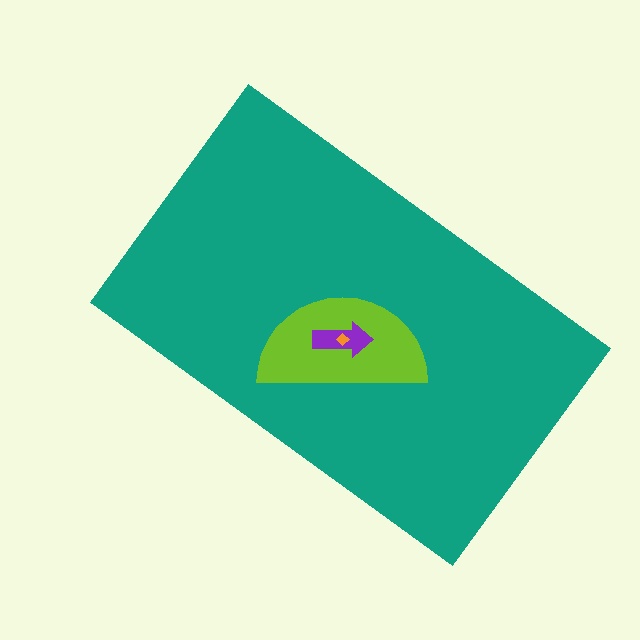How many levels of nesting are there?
4.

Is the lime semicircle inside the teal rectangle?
Yes.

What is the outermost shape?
The teal rectangle.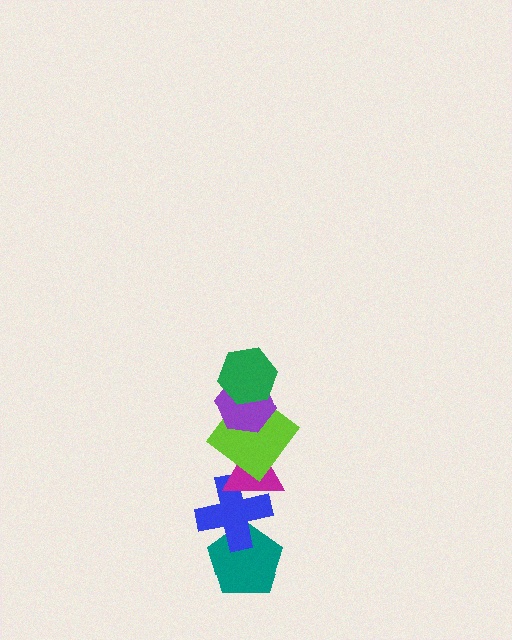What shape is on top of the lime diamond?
The purple hexagon is on top of the lime diamond.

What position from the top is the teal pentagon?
The teal pentagon is 6th from the top.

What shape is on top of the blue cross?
The magenta triangle is on top of the blue cross.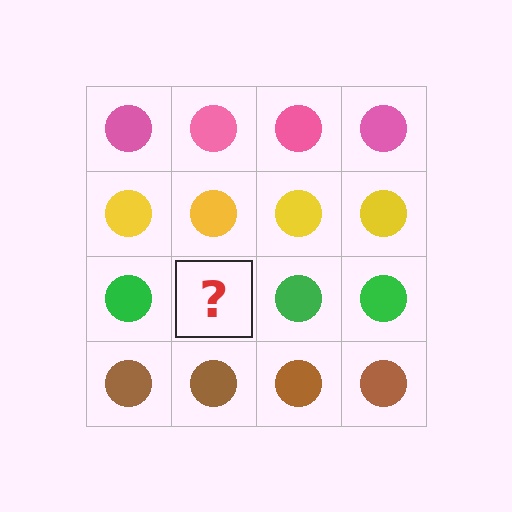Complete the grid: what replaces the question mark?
The question mark should be replaced with a green circle.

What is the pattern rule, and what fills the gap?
The rule is that each row has a consistent color. The gap should be filled with a green circle.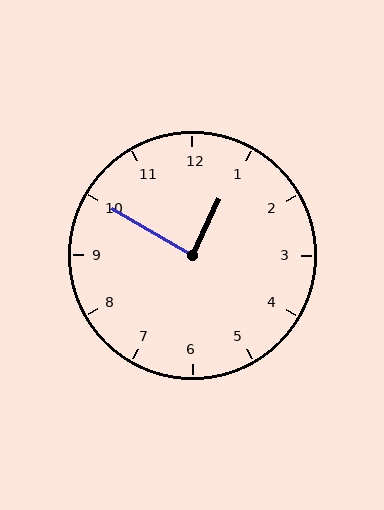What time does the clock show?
12:50.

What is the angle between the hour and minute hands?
Approximately 85 degrees.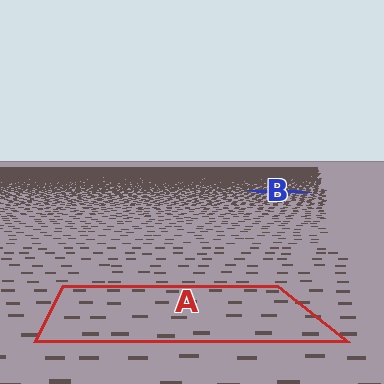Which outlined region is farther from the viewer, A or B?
Region B is farther from the viewer — the texture elements inside it appear smaller and more densely packed.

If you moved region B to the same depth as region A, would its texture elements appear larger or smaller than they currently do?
They would appear larger. At a closer depth, the same texture elements are projected at a bigger on-screen size.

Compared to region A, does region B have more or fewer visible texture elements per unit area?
Region B has more texture elements per unit area — they are packed more densely because it is farther away.